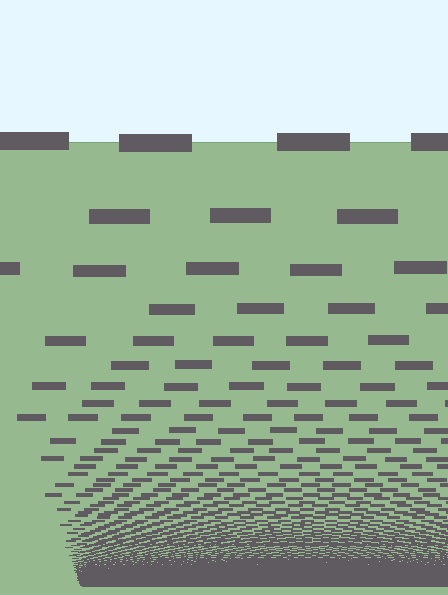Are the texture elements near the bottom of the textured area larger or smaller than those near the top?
Smaller. The gradient is inverted — elements near the bottom are smaller and denser.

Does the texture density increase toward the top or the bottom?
Density increases toward the bottom.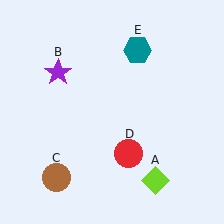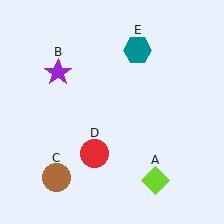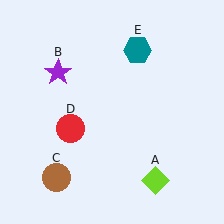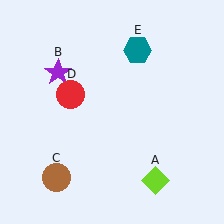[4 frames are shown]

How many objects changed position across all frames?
1 object changed position: red circle (object D).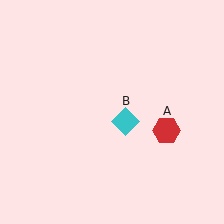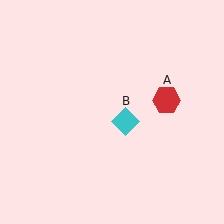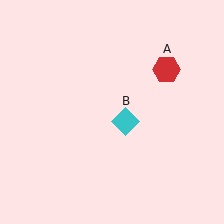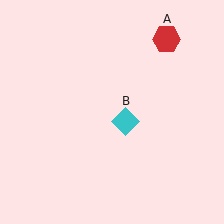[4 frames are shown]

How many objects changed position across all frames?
1 object changed position: red hexagon (object A).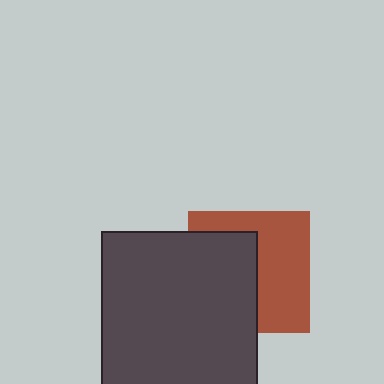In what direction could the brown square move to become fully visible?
The brown square could move right. That would shift it out from behind the dark gray square entirely.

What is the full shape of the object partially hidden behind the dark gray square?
The partially hidden object is a brown square.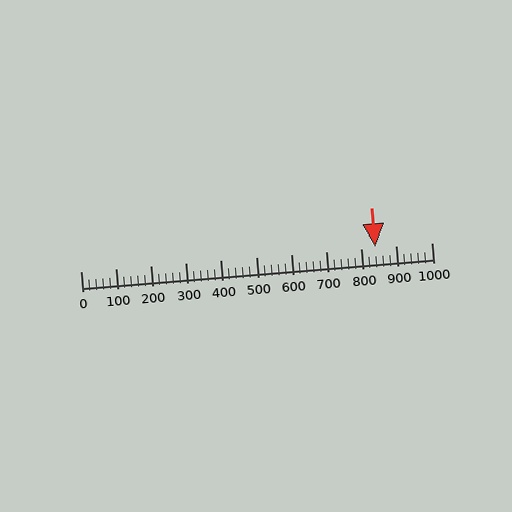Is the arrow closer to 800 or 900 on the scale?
The arrow is closer to 800.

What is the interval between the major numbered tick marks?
The major tick marks are spaced 100 units apart.